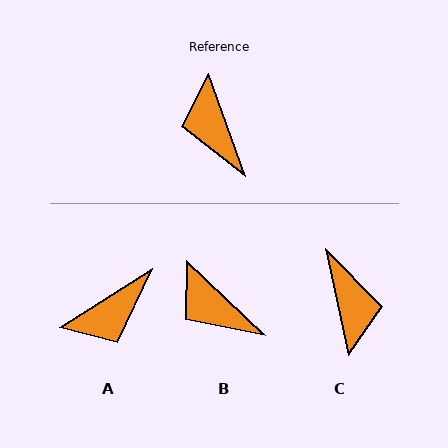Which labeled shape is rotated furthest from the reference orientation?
C, about 172 degrees away.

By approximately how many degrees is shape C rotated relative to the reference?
Approximately 172 degrees counter-clockwise.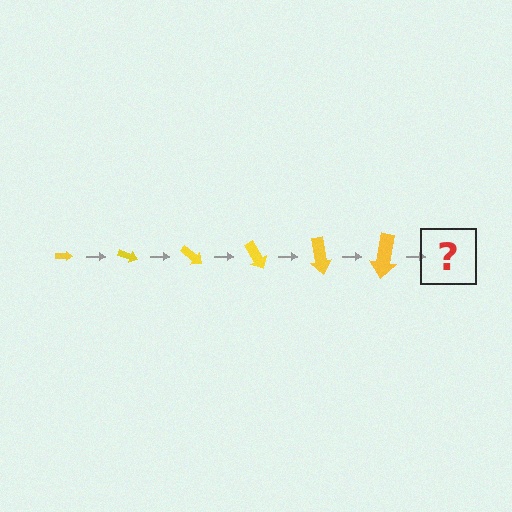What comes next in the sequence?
The next element should be an arrow, larger than the previous one and rotated 120 degrees from the start.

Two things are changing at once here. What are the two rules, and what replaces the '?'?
The two rules are that the arrow grows larger each step and it rotates 20 degrees each step. The '?' should be an arrow, larger than the previous one and rotated 120 degrees from the start.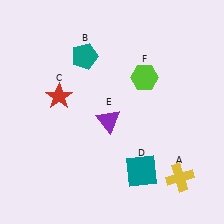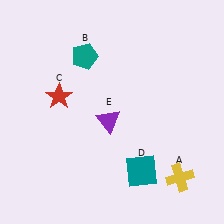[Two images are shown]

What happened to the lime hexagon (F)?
The lime hexagon (F) was removed in Image 2. It was in the top-right area of Image 1.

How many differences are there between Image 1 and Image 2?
There is 1 difference between the two images.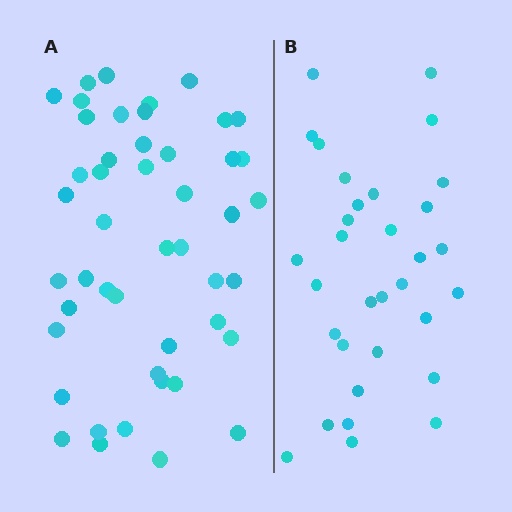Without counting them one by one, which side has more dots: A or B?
Region A (the left region) has more dots.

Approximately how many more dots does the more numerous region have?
Region A has approximately 15 more dots than region B.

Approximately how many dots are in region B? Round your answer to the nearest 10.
About 30 dots. (The exact count is 32, which rounds to 30.)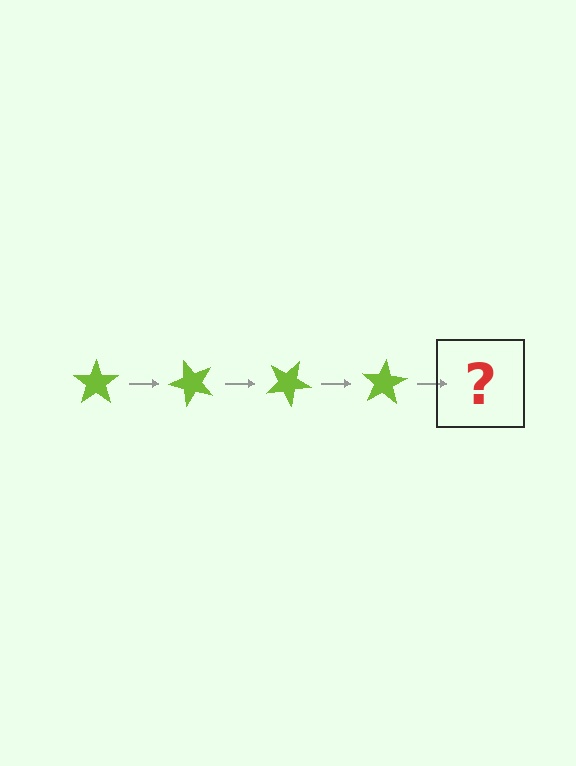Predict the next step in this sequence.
The next step is a lime star rotated 200 degrees.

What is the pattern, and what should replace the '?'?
The pattern is that the star rotates 50 degrees each step. The '?' should be a lime star rotated 200 degrees.